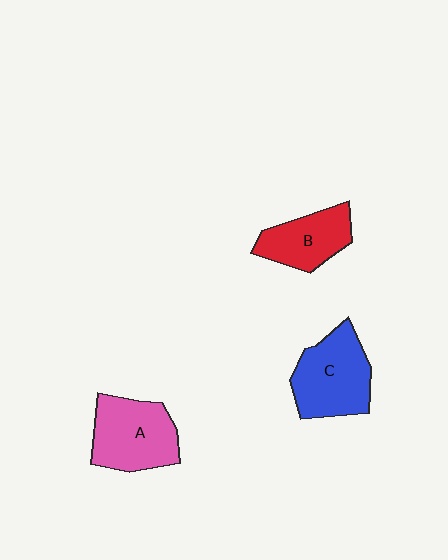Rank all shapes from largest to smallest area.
From largest to smallest: C (blue), A (pink), B (red).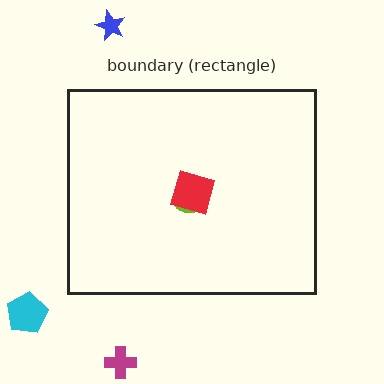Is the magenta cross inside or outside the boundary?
Outside.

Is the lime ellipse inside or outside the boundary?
Inside.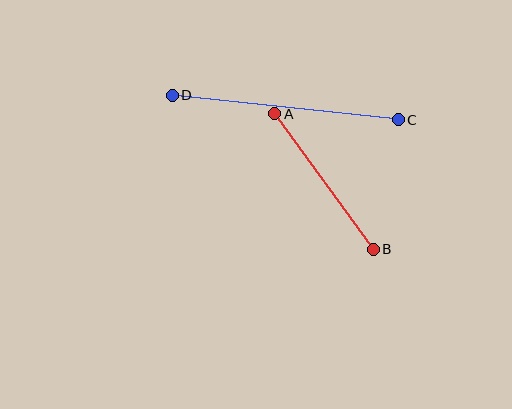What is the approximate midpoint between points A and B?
The midpoint is at approximately (324, 181) pixels.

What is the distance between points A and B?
The distance is approximately 168 pixels.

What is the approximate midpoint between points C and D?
The midpoint is at approximately (285, 107) pixels.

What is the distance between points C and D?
The distance is approximately 227 pixels.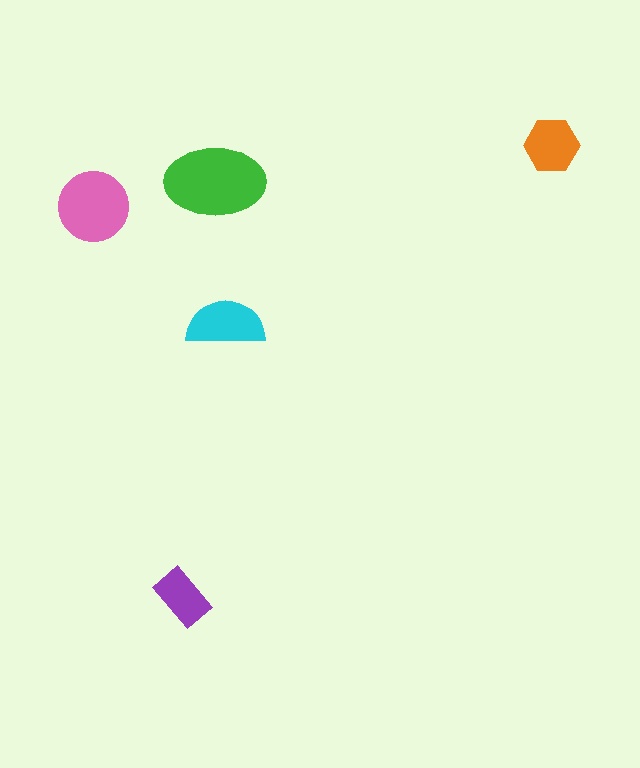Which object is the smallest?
The purple rectangle.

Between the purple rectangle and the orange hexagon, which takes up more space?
The orange hexagon.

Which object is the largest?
The green ellipse.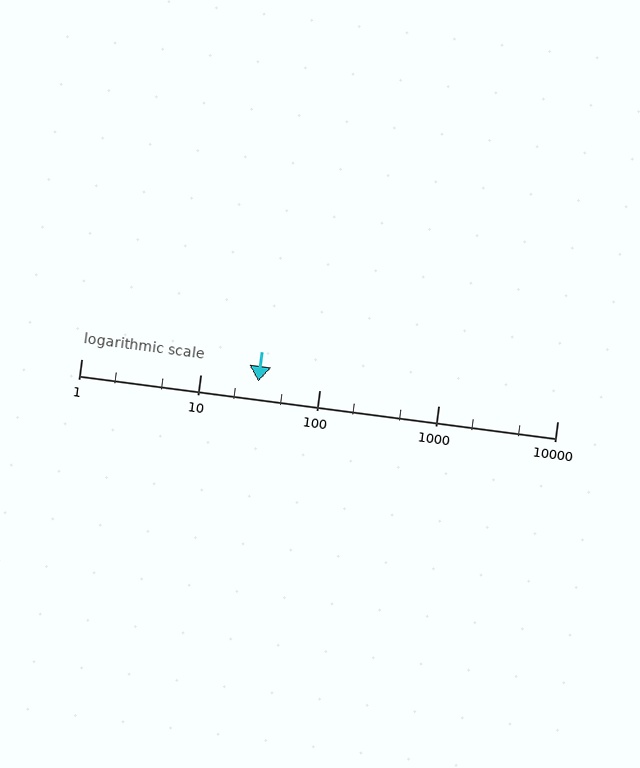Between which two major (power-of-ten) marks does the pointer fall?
The pointer is between 10 and 100.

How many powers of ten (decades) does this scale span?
The scale spans 4 decades, from 1 to 10000.